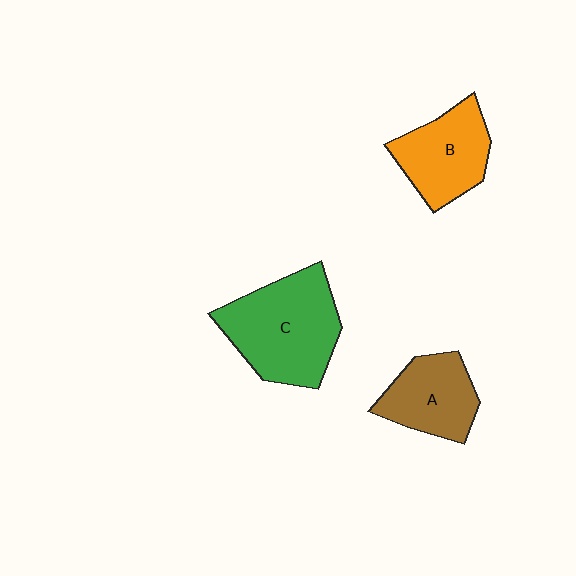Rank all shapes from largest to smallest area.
From largest to smallest: C (green), B (orange), A (brown).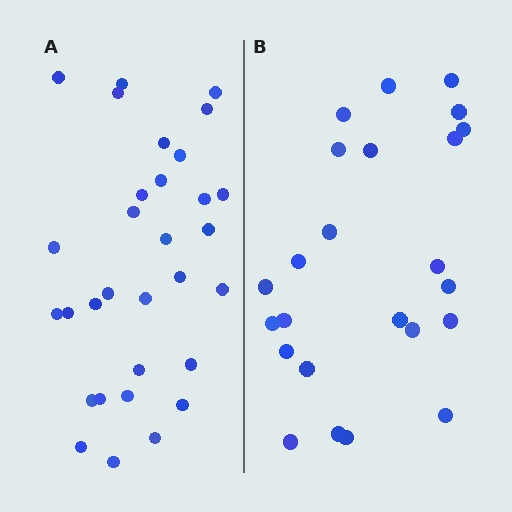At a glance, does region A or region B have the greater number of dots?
Region A (the left region) has more dots.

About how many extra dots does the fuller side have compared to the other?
Region A has roughly 8 or so more dots than region B.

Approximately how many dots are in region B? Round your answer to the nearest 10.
About 20 dots. (The exact count is 24, which rounds to 20.)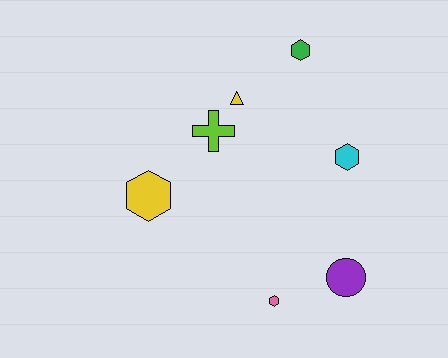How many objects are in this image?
There are 7 objects.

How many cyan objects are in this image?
There is 1 cyan object.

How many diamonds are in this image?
There are no diamonds.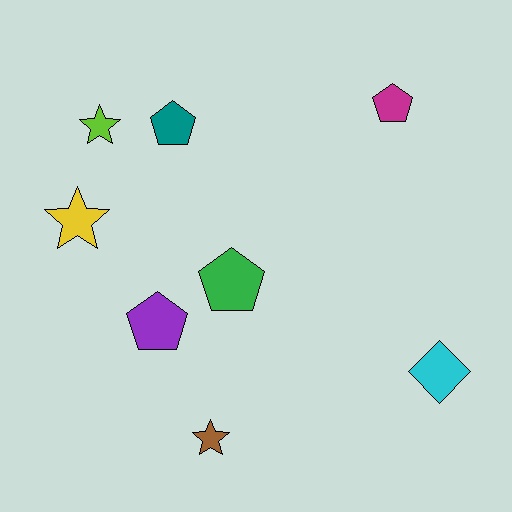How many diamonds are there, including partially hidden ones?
There is 1 diamond.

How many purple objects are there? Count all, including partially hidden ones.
There is 1 purple object.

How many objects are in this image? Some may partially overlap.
There are 8 objects.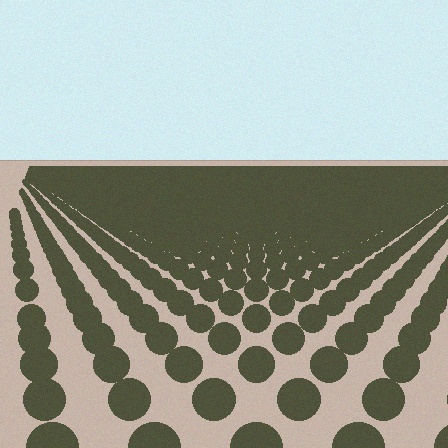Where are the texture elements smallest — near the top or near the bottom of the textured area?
Near the top.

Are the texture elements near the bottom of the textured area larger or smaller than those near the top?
Larger. Near the bottom, elements are closer to the viewer and appear at a bigger on-screen size.